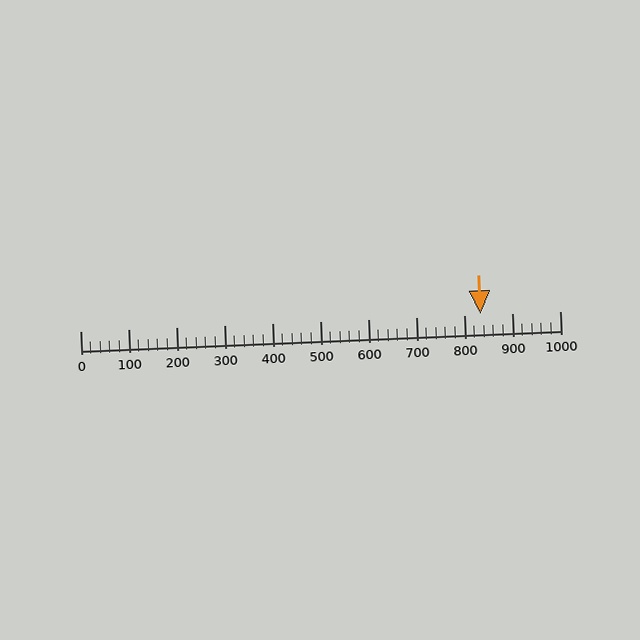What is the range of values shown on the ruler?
The ruler shows values from 0 to 1000.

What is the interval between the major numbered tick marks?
The major tick marks are spaced 100 units apart.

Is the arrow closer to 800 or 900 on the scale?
The arrow is closer to 800.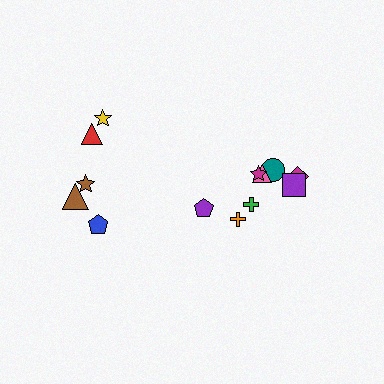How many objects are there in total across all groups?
There are 13 objects.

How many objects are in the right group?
There are 8 objects.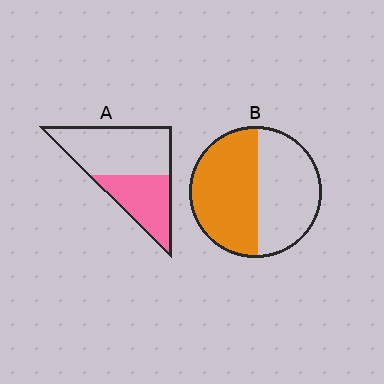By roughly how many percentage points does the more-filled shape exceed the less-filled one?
By roughly 15 percentage points (B over A).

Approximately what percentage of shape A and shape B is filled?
A is approximately 40% and B is approximately 50%.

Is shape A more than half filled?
No.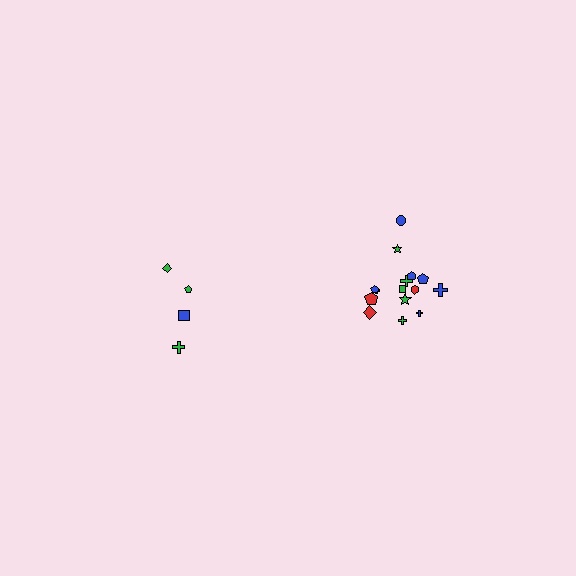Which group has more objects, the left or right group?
The right group.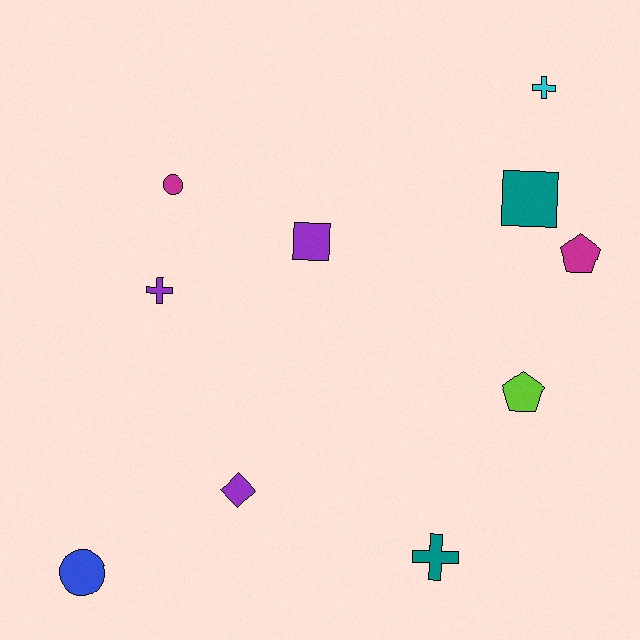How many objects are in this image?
There are 10 objects.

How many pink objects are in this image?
There are no pink objects.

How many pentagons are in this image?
There are 2 pentagons.